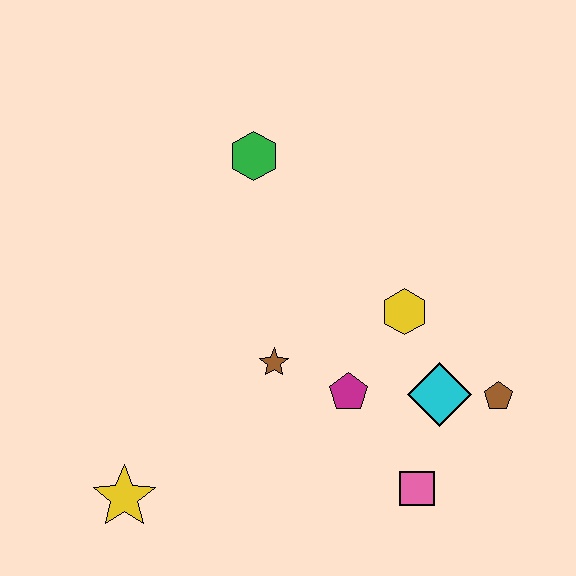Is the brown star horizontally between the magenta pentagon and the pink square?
No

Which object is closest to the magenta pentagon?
The brown star is closest to the magenta pentagon.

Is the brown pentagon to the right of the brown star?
Yes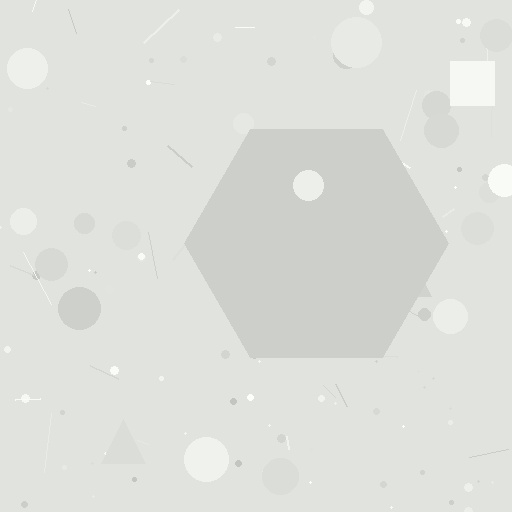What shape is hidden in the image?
A hexagon is hidden in the image.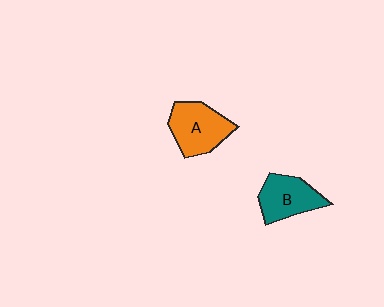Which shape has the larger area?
Shape A (orange).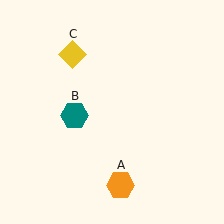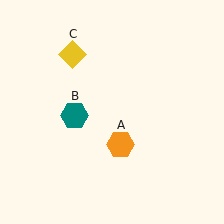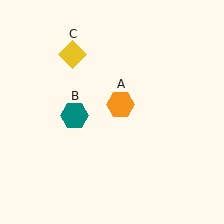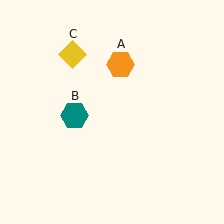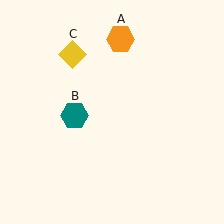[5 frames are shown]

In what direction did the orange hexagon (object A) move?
The orange hexagon (object A) moved up.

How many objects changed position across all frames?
1 object changed position: orange hexagon (object A).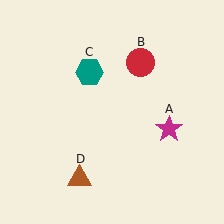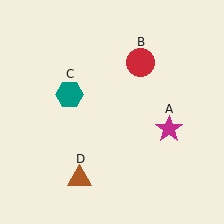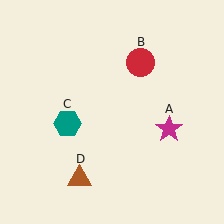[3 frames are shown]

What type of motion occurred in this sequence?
The teal hexagon (object C) rotated counterclockwise around the center of the scene.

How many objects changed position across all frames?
1 object changed position: teal hexagon (object C).